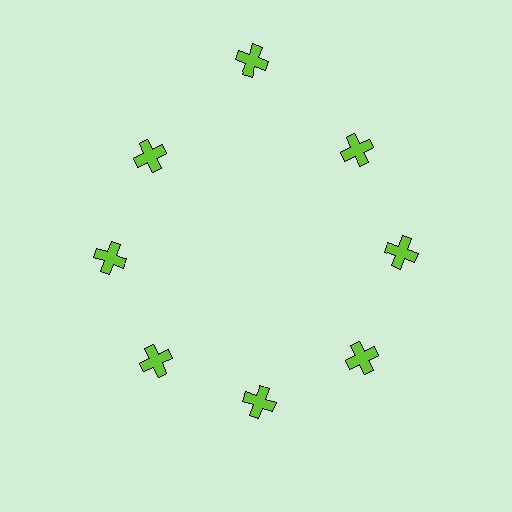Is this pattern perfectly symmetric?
No. The 8 lime crosses are arranged in a ring, but one element near the 12 o'clock position is pushed outward from the center, breaking the 8-fold rotational symmetry.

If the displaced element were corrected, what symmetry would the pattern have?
It would have 8-fold rotational symmetry — the pattern would map onto itself every 45 degrees.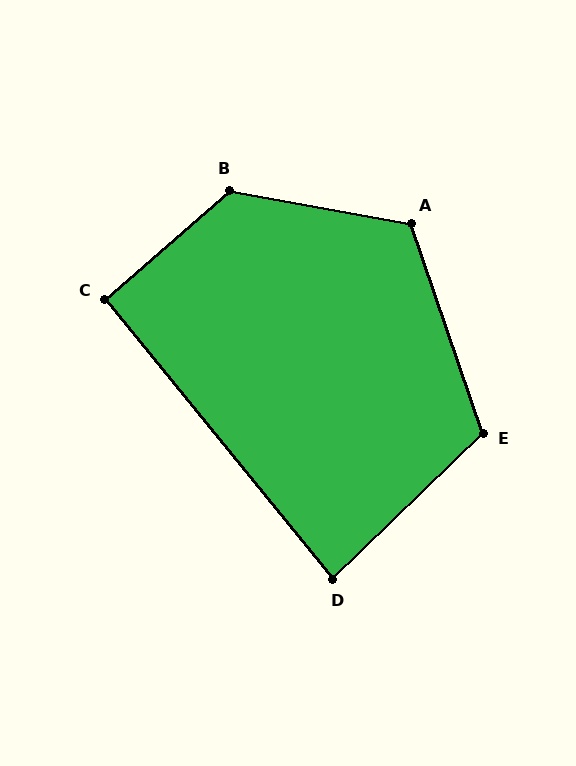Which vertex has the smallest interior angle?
D, at approximately 85 degrees.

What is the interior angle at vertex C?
Approximately 92 degrees (approximately right).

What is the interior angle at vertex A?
Approximately 119 degrees (obtuse).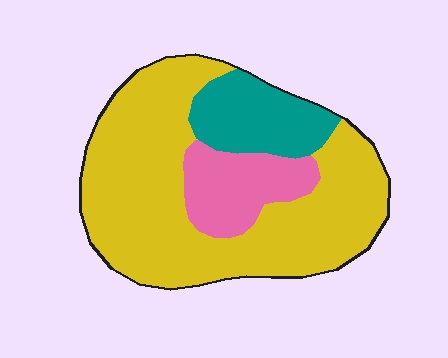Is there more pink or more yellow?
Yellow.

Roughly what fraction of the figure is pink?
Pink covers around 15% of the figure.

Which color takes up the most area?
Yellow, at roughly 70%.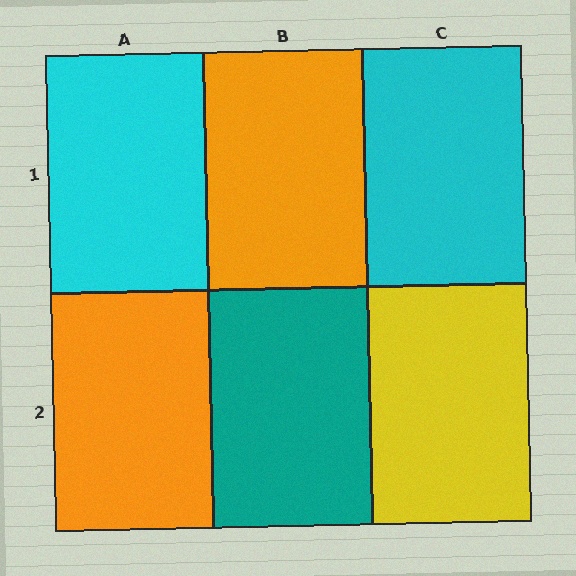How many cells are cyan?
2 cells are cyan.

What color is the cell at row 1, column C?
Cyan.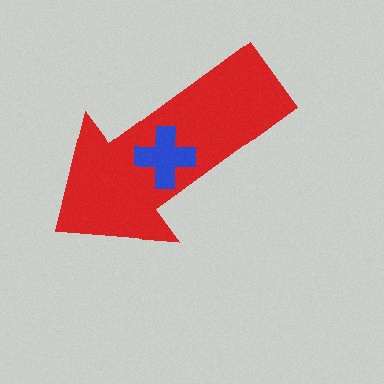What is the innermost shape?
The blue cross.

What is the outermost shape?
The red arrow.